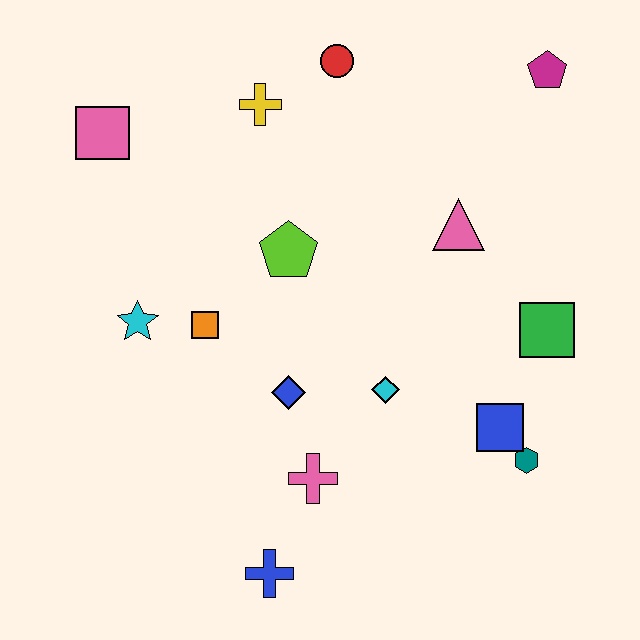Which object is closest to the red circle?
The yellow cross is closest to the red circle.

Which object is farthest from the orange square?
The magenta pentagon is farthest from the orange square.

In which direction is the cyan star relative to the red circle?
The cyan star is below the red circle.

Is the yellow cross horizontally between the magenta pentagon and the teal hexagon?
No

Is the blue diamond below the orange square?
Yes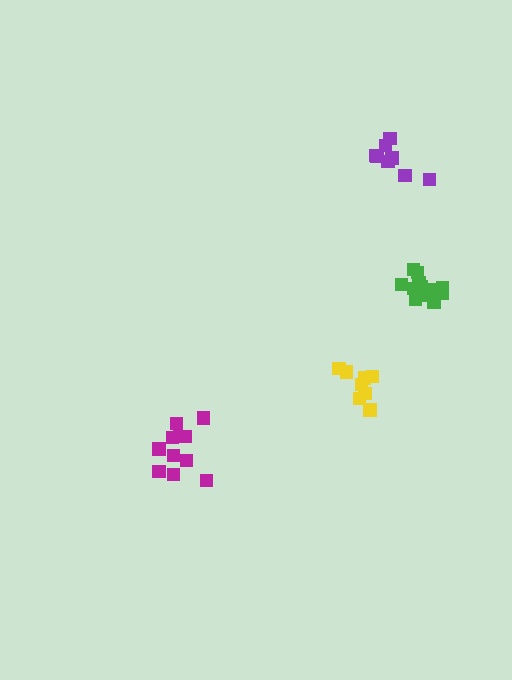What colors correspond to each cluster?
The clusters are colored: green, yellow, purple, magenta.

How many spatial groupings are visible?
There are 4 spatial groupings.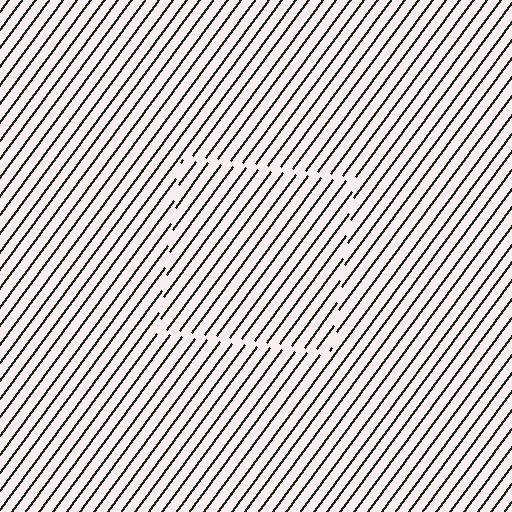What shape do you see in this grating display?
An illusory square. The interior of the shape contains the same grating, shifted by half a period — the contour is defined by the phase discontinuity where line-ends from the inner and outer gratings abut.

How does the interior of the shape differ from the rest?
The interior of the shape contains the same grating, shifted by half a period — the contour is defined by the phase discontinuity where line-ends from the inner and outer gratings abut.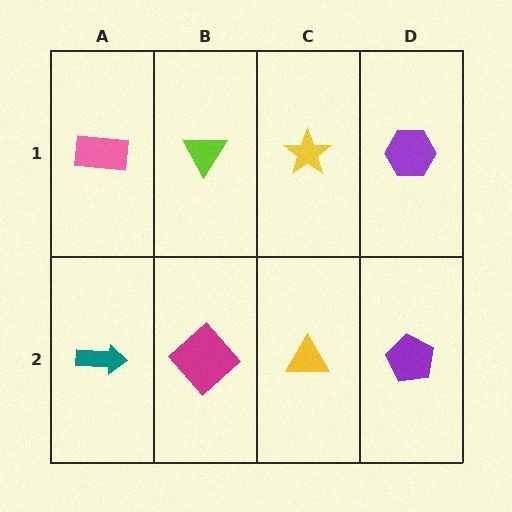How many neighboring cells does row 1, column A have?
2.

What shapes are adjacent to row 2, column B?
A lime triangle (row 1, column B), a teal arrow (row 2, column A), a yellow triangle (row 2, column C).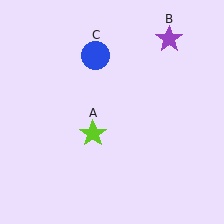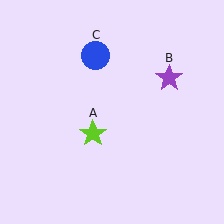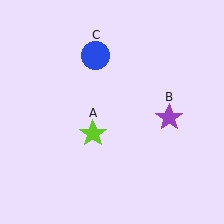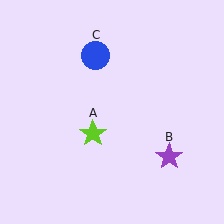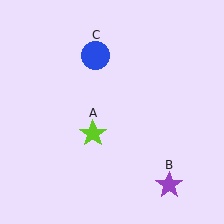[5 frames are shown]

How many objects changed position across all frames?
1 object changed position: purple star (object B).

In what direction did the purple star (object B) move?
The purple star (object B) moved down.